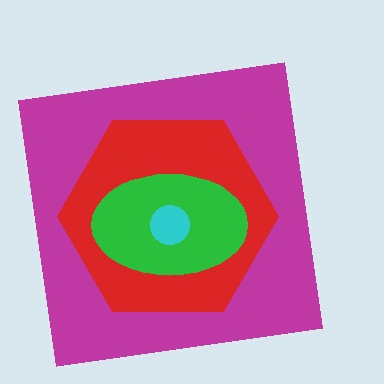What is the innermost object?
The cyan circle.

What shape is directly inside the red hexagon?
The green ellipse.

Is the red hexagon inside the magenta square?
Yes.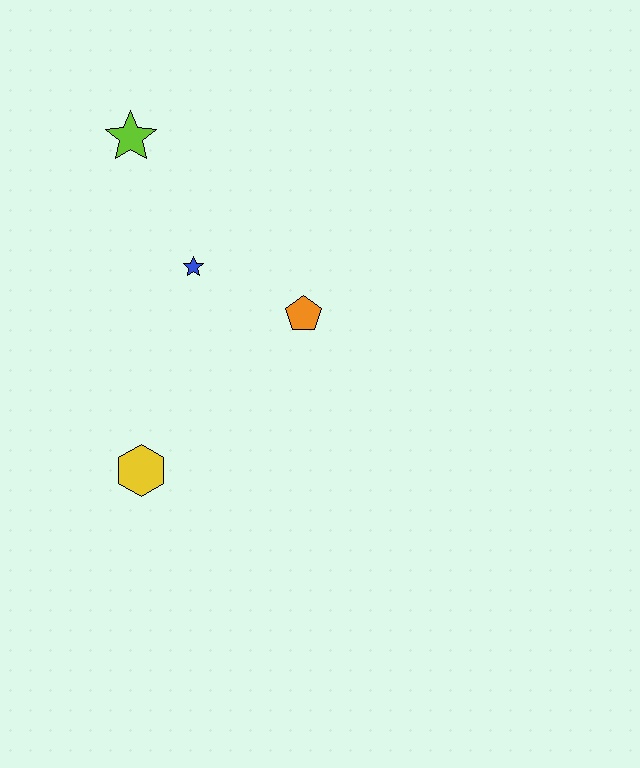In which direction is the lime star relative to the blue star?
The lime star is above the blue star.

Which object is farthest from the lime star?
The yellow hexagon is farthest from the lime star.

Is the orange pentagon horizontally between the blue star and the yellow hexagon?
No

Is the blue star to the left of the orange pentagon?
Yes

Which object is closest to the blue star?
The orange pentagon is closest to the blue star.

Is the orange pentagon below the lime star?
Yes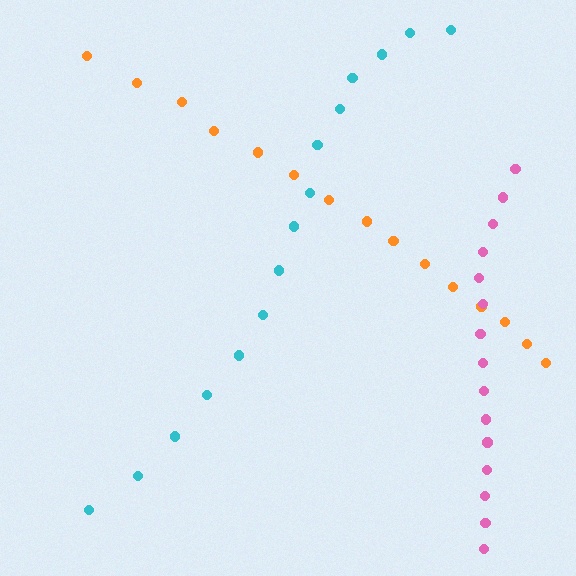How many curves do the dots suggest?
There are 3 distinct paths.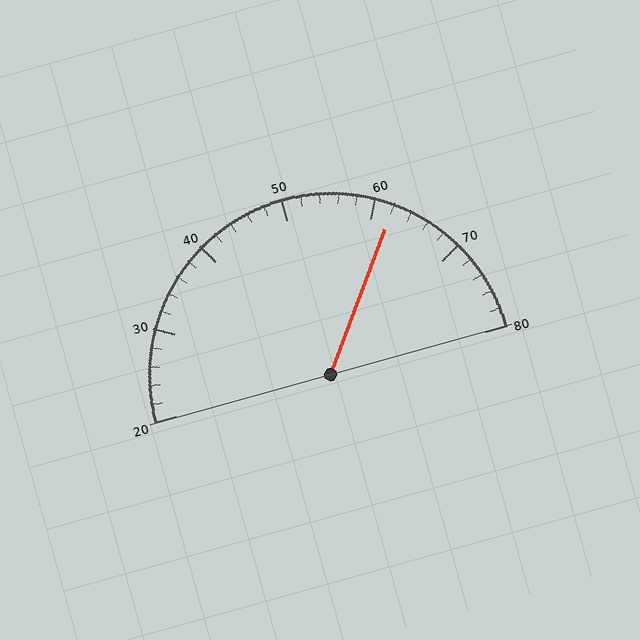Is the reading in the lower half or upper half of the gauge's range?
The reading is in the upper half of the range (20 to 80).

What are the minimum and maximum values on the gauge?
The gauge ranges from 20 to 80.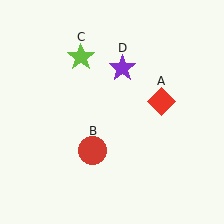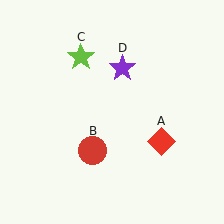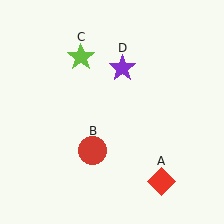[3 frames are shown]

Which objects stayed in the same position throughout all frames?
Red circle (object B) and lime star (object C) and purple star (object D) remained stationary.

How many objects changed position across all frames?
1 object changed position: red diamond (object A).